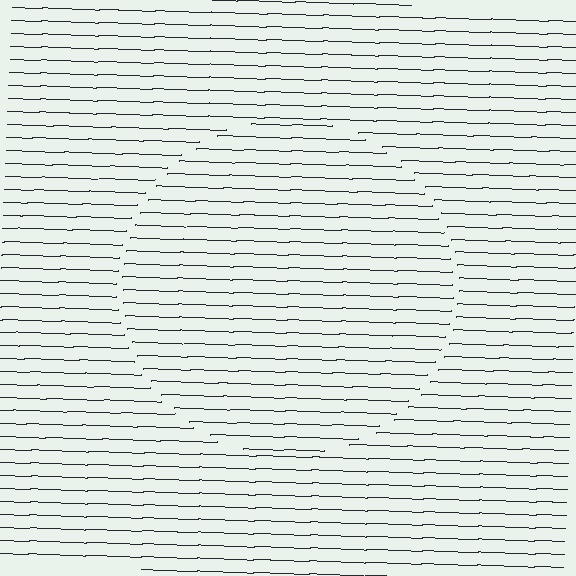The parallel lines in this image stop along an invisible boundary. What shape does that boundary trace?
An illusory circle. The interior of the shape contains the same grating, shifted by half a period — the contour is defined by the phase discontinuity where line-ends from the inner and outer gratings abut.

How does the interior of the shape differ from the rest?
The interior of the shape contains the same grating, shifted by half a period — the contour is defined by the phase discontinuity where line-ends from the inner and outer gratings abut.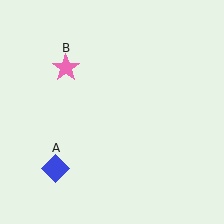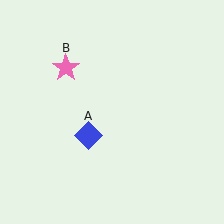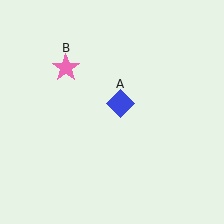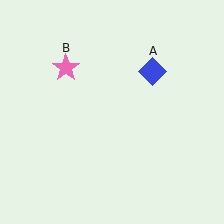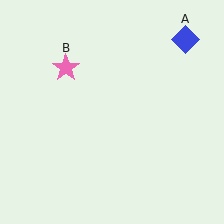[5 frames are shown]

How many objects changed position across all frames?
1 object changed position: blue diamond (object A).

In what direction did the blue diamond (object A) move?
The blue diamond (object A) moved up and to the right.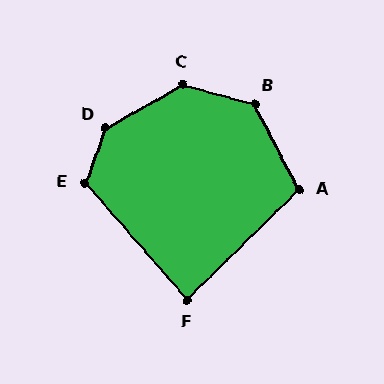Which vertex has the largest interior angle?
D, at approximately 140 degrees.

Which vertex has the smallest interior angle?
F, at approximately 87 degrees.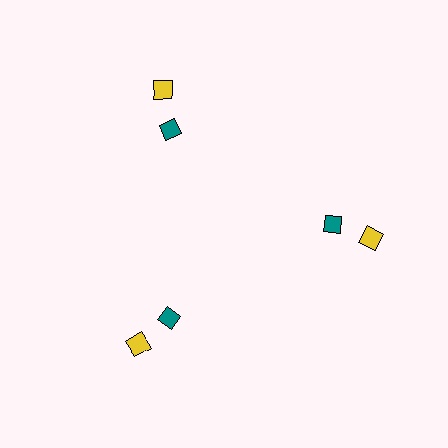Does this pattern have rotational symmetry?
Yes, this pattern has 3-fold rotational symmetry. It looks the same after rotating 120 degrees around the center.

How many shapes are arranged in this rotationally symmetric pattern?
There are 6 shapes, arranged in 3 groups of 2.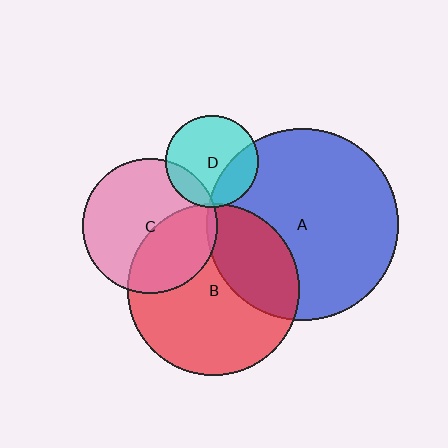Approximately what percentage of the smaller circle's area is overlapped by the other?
Approximately 5%.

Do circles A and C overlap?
Yes.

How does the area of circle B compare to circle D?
Approximately 3.4 times.